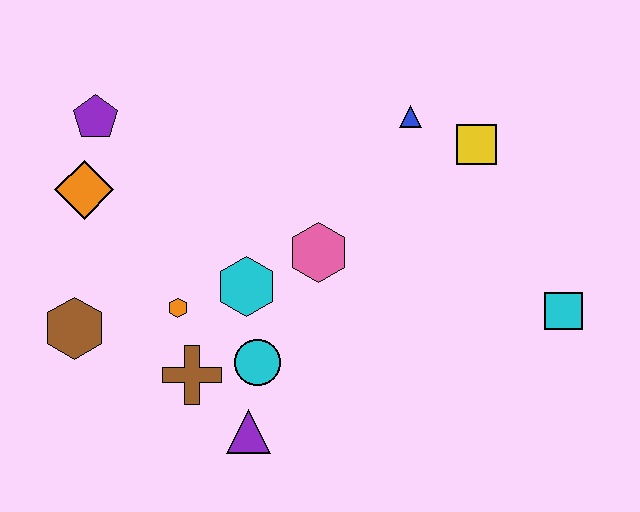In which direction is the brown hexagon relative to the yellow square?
The brown hexagon is to the left of the yellow square.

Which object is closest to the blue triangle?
The yellow square is closest to the blue triangle.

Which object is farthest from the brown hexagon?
The cyan square is farthest from the brown hexagon.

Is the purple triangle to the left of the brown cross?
No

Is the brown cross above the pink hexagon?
No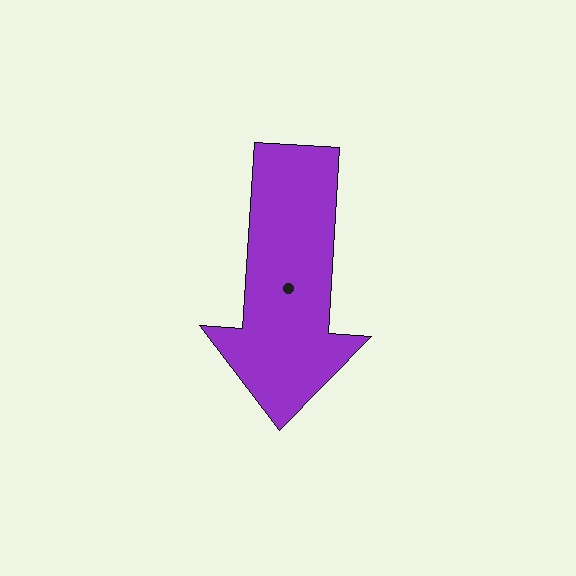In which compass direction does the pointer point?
South.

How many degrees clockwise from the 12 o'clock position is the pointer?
Approximately 184 degrees.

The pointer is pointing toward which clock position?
Roughly 6 o'clock.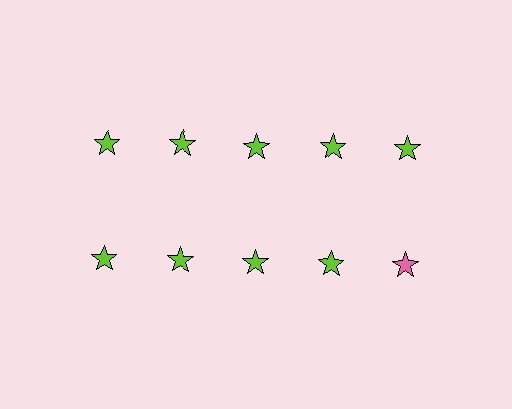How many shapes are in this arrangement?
There are 10 shapes arranged in a grid pattern.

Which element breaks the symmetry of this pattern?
The pink star in the second row, rightmost column breaks the symmetry. All other shapes are lime stars.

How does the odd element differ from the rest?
It has a different color: pink instead of lime.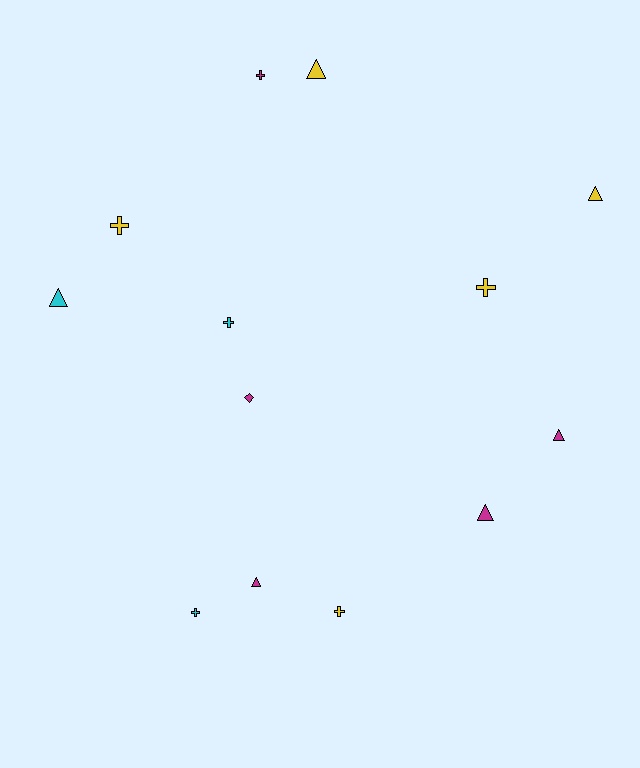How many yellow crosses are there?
There are 3 yellow crosses.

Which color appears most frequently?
Magenta, with 5 objects.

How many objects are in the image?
There are 13 objects.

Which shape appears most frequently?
Triangle, with 6 objects.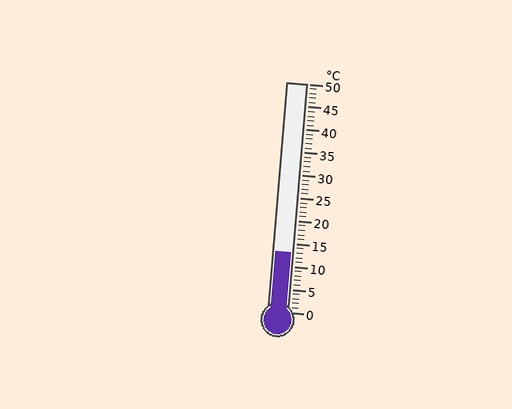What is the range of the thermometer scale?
The thermometer scale ranges from 0°C to 50°C.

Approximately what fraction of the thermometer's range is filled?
The thermometer is filled to approximately 25% of its range.